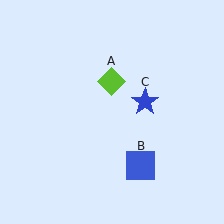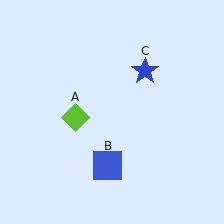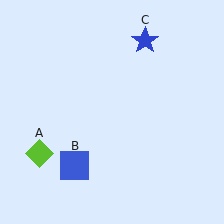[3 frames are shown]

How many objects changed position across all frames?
3 objects changed position: lime diamond (object A), blue square (object B), blue star (object C).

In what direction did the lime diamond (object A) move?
The lime diamond (object A) moved down and to the left.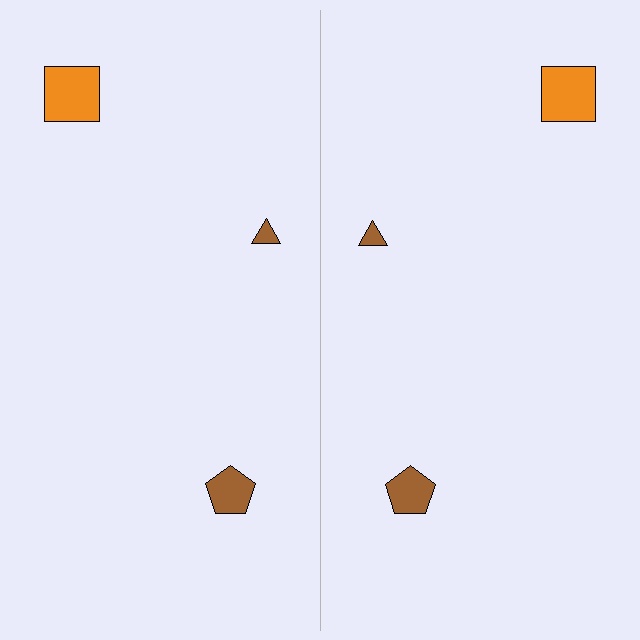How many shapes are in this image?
There are 6 shapes in this image.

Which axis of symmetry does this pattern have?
The pattern has a vertical axis of symmetry running through the center of the image.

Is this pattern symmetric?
Yes, this pattern has bilateral (reflection) symmetry.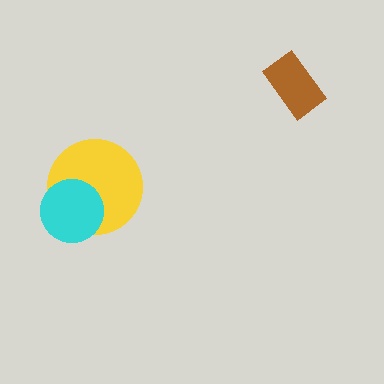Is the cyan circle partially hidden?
No, no other shape covers it.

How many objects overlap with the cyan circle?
1 object overlaps with the cyan circle.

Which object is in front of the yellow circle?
The cyan circle is in front of the yellow circle.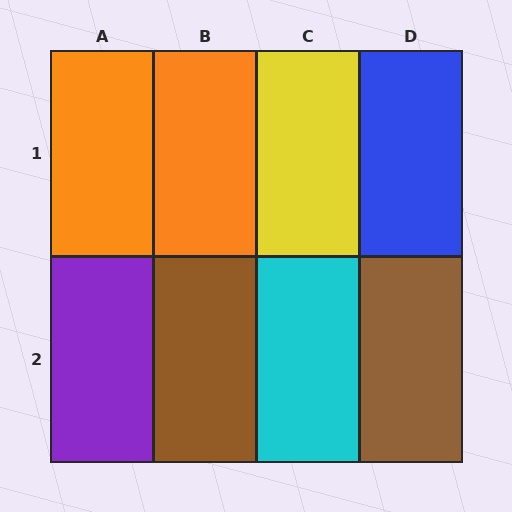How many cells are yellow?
1 cell is yellow.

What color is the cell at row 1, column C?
Yellow.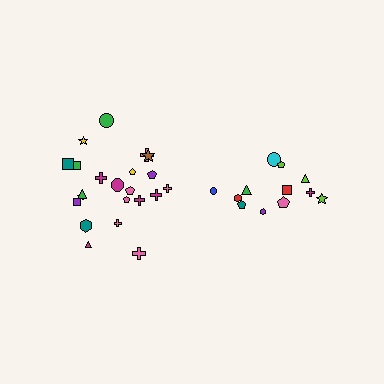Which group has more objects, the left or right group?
The left group.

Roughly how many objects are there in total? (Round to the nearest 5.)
Roughly 35 objects in total.